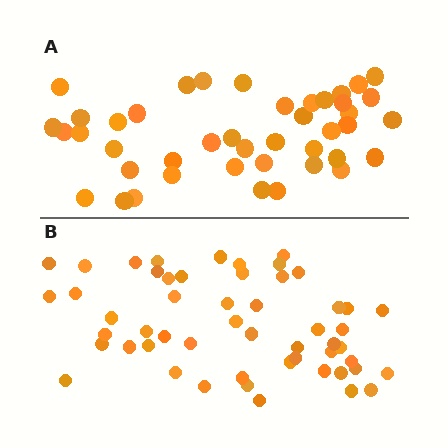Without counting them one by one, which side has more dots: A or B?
Region B (the bottom region) has more dots.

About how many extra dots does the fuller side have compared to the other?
Region B has roughly 10 or so more dots than region A.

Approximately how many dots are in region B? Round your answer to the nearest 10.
About 50 dots. (The exact count is 53, which rounds to 50.)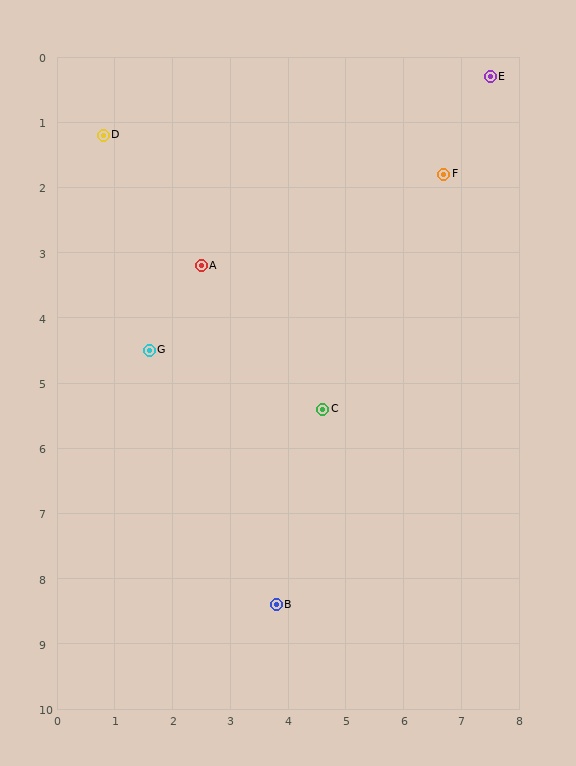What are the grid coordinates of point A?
Point A is at approximately (2.5, 3.2).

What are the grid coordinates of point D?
Point D is at approximately (0.8, 1.2).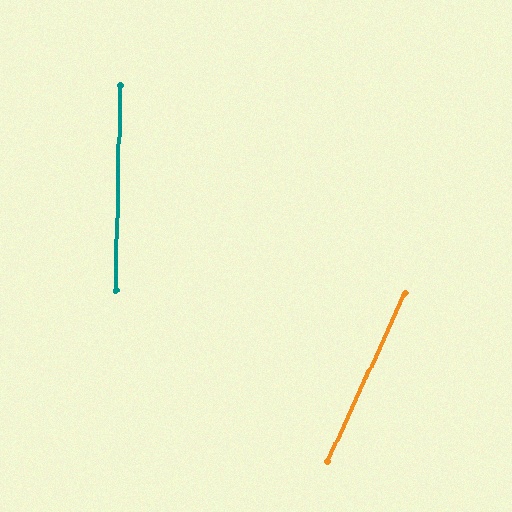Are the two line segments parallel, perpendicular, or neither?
Neither parallel nor perpendicular — they differ by about 24°.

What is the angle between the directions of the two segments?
Approximately 24 degrees.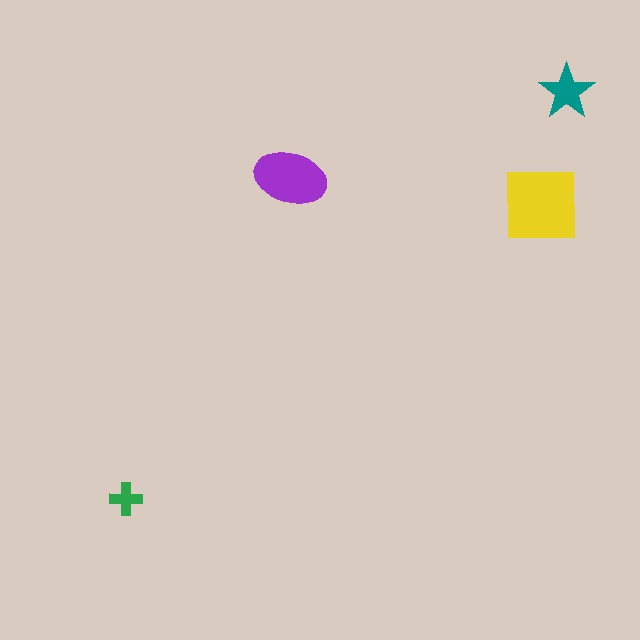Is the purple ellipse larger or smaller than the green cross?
Larger.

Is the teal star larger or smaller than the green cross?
Larger.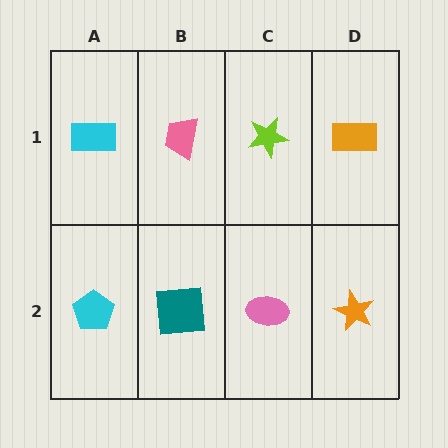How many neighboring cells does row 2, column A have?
2.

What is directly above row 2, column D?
An orange rectangle.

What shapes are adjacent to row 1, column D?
An orange star (row 2, column D), a lime star (row 1, column C).